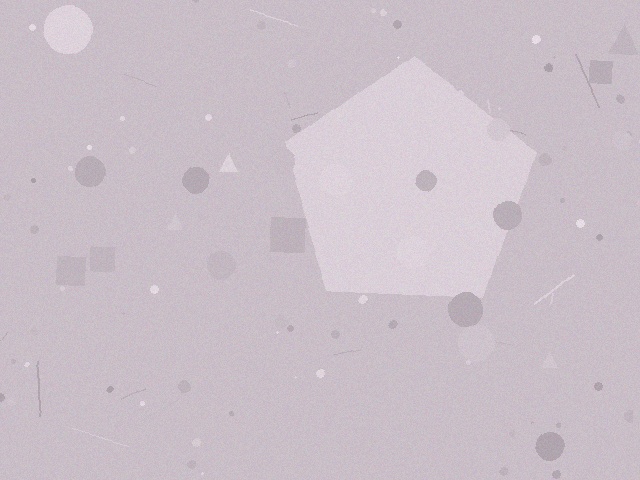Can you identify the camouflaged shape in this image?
The camouflaged shape is a pentagon.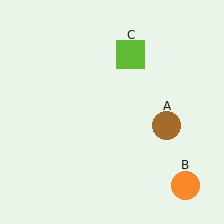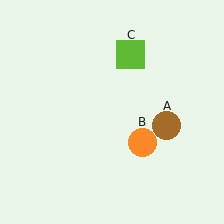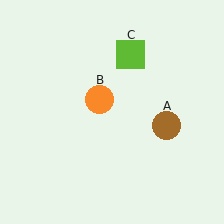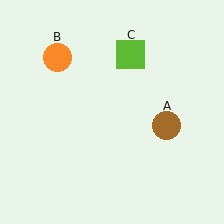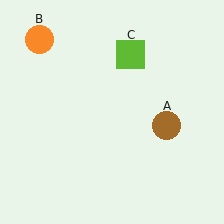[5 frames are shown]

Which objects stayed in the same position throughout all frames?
Brown circle (object A) and lime square (object C) remained stationary.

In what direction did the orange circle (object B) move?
The orange circle (object B) moved up and to the left.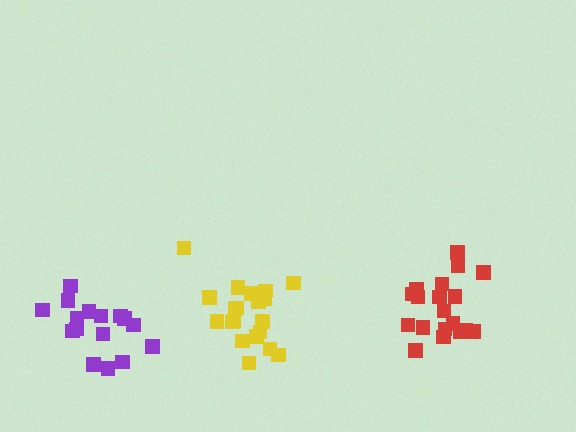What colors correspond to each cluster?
The clusters are colored: yellow, purple, red.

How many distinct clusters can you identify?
There are 3 distinct clusters.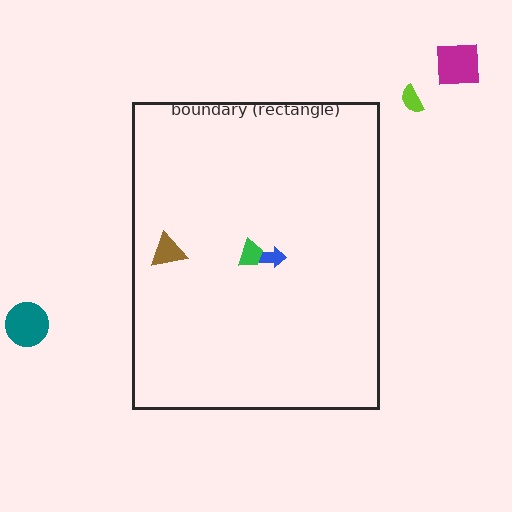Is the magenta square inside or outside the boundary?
Outside.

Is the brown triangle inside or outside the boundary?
Inside.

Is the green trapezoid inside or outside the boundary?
Inside.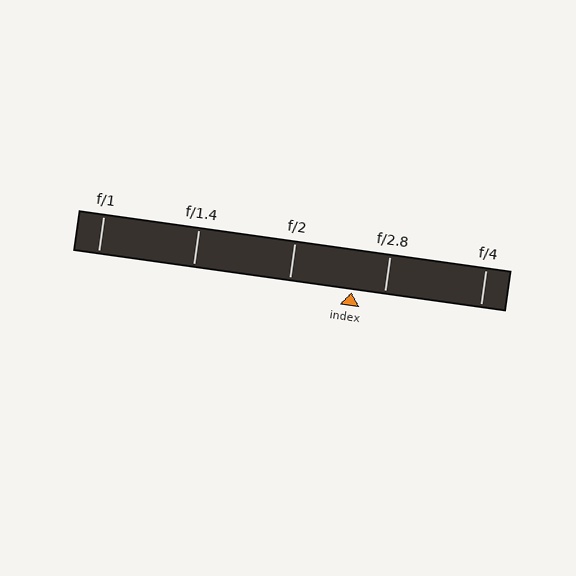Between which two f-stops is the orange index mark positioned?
The index mark is between f/2 and f/2.8.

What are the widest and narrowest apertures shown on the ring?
The widest aperture shown is f/1 and the narrowest is f/4.